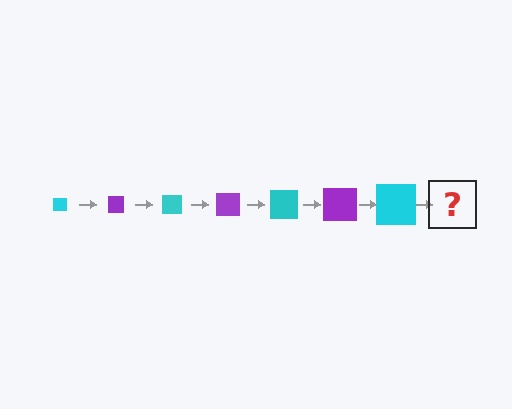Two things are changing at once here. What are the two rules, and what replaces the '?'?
The two rules are that the square grows larger each step and the color cycles through cyan and purple. The '?' should be a purple square, larger than the previous one.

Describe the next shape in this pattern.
It should be a purple square, larger than the previous one.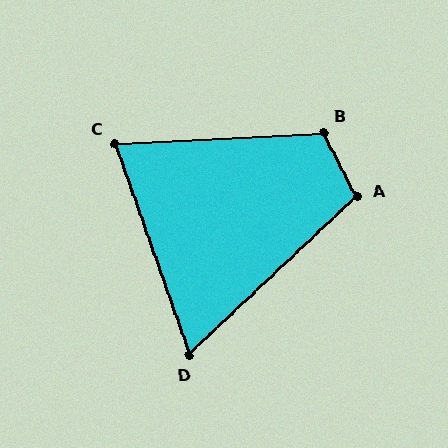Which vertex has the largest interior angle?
B, at approximately 114 degrees.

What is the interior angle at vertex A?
Approximately 106 degrees (obtuse).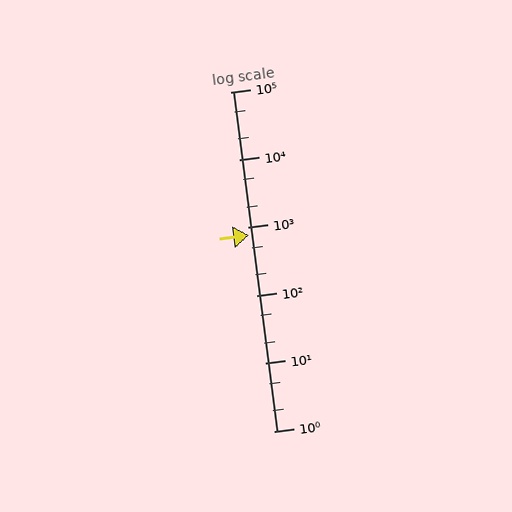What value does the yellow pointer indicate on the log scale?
The pointer indicates approximately 770.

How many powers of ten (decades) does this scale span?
The scale spans 5 decades, from 1 to 100000.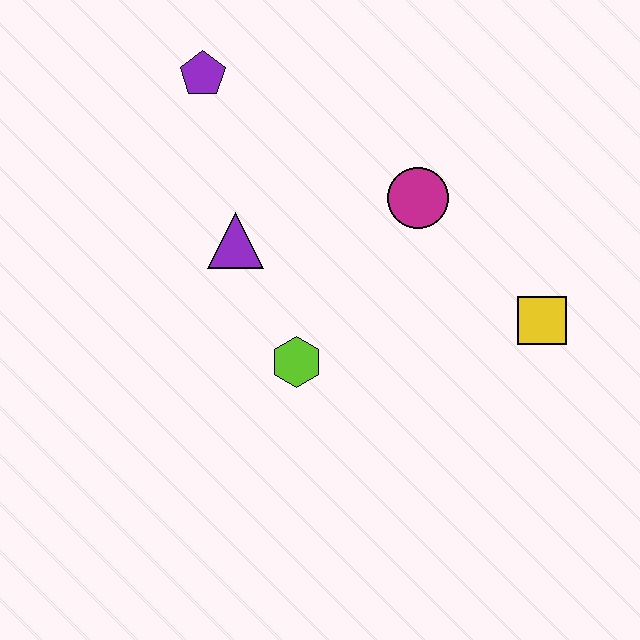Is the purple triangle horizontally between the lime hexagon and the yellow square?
No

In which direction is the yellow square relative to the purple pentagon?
The yellow square is to the right of the purple pentagon.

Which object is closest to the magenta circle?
The yellow square is closest to the magenta circle.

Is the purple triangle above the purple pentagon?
No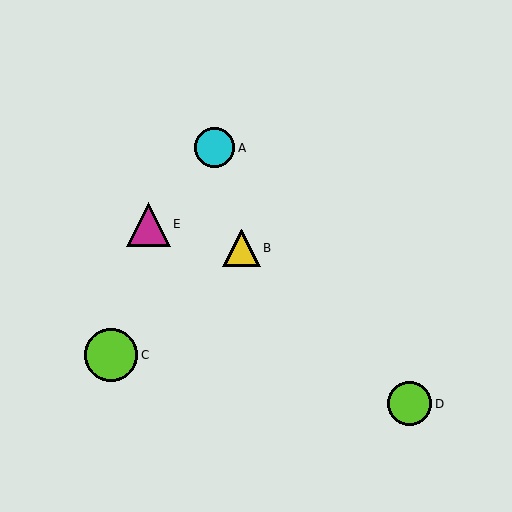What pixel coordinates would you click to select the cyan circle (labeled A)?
Click at (214, 148) to select the cyan circle A.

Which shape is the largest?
The lime circle (labeled C) is the largest.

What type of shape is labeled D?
Shape D is a lime circle.